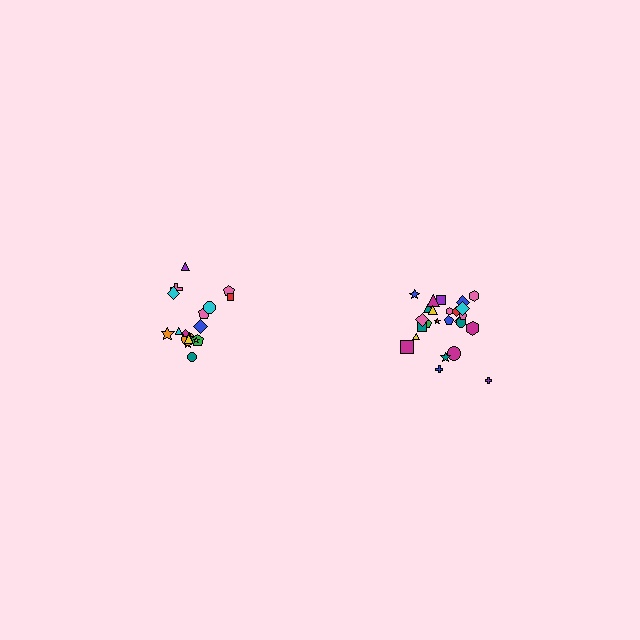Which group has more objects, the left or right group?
The right group.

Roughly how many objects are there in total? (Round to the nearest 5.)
Roughly 45 objects in total.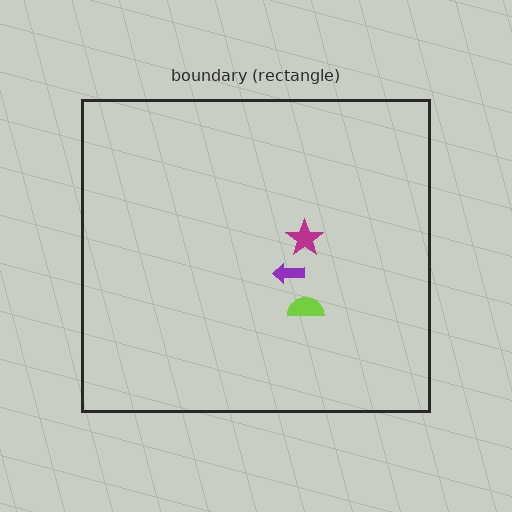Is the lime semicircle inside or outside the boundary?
Inside.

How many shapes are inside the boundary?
3 inside, 0 outside.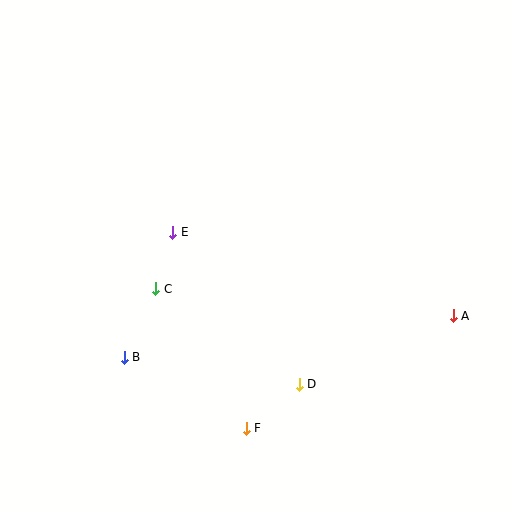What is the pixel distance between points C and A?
The distance between C and A is 299 pixels.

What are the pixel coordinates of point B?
Point B is at (124, 357).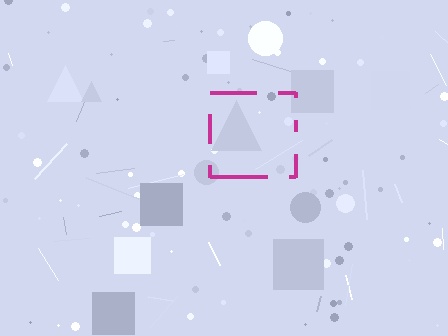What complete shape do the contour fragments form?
The contour fragments form a square.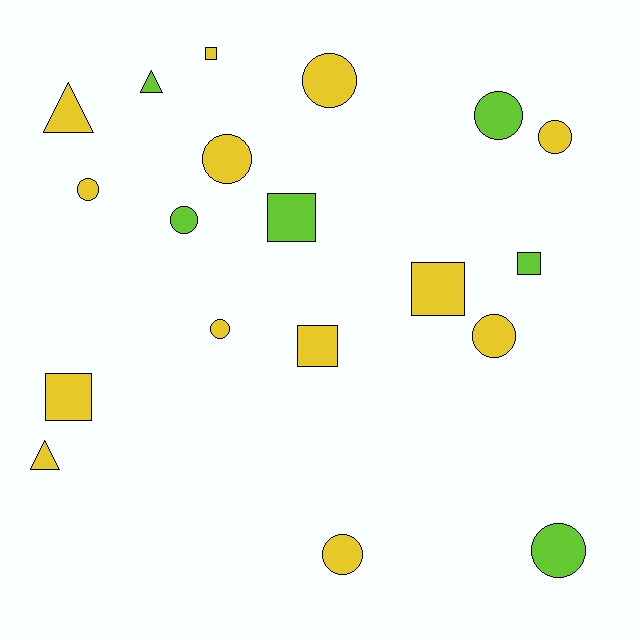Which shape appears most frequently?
Circle, with 10 objects.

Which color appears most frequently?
Yellow, with 13 objects.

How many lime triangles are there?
There is 1 lime triangle.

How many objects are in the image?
There are 19 objects.